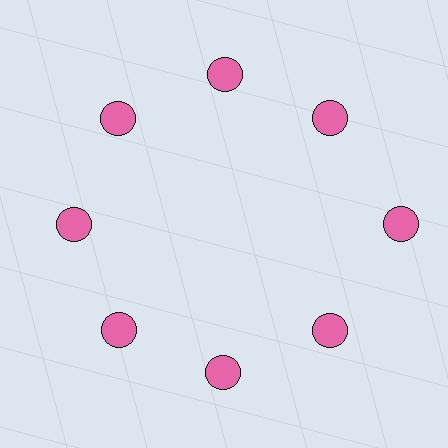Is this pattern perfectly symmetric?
No. The 8 pink circles are arranged in a ring, but one element near the 3 o'clock position is pushed outward from the center, breaking the 8-fold rotational symmetry.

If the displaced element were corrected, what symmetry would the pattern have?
It would have 8-fold rotational symmetry — the pattern would map onto itself every 45 degrees.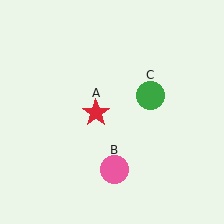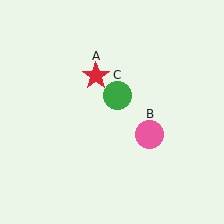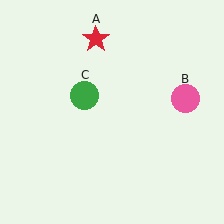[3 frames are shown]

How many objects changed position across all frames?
3 objects changed position: red star (object A), pink circle (object B), green circle (object C).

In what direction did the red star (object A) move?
The red star (object A) moved up.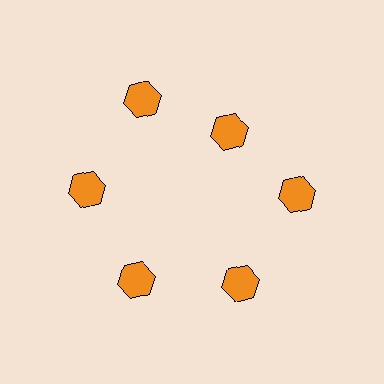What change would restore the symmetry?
The symmetry would be restored by moving it outward, back onto the ring so that all 6 hexagons sit at equal angles and equal distance from the center.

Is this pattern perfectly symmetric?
No. The 6 orange hexagons are arranged in a ring, but one element near the 1 o'clock position is pulled inward toward the center, breaking the 6-fold rotational symmetry.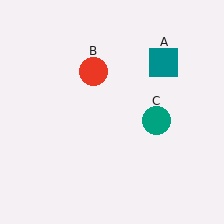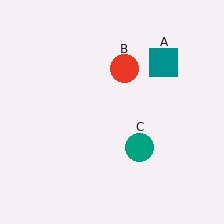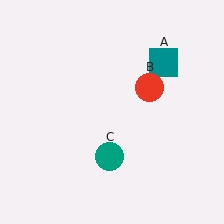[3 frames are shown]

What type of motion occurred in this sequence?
The red circle (object B), teal circle (object C) rotated clockwise around the center of the scene.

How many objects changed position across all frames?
2 objects changed position: red circle (object B), teal circle (object C).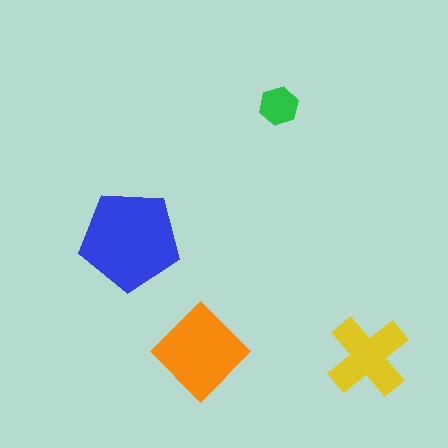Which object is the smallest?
The green hexagon.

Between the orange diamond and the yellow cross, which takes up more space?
The orange diamond.